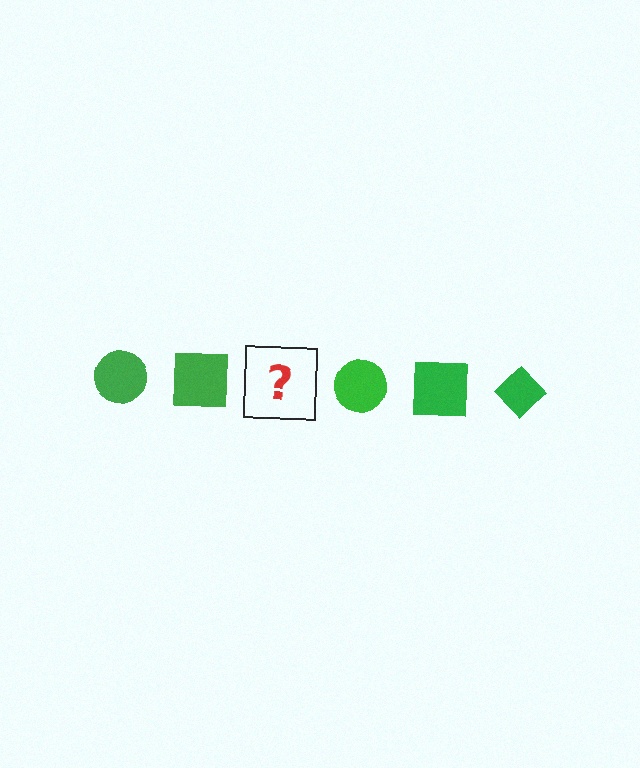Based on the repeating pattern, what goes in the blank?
The blank should be a green diamond.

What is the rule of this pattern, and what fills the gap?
The rule is that the pattern cycles through circle, square, diamond shapes in green. The gap should be filled with a green diamond.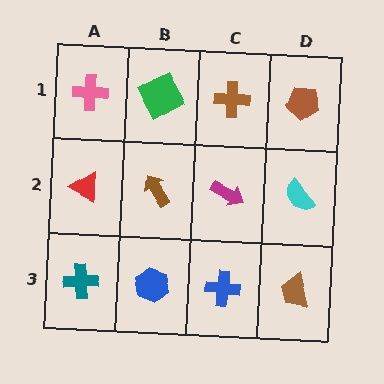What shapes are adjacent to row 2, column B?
A green square (row 1, column B), a blue hexagon (row 3, column B), a red triangle (row 2, column A), a magenta arrow (row 2, column C).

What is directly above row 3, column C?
A magenta arrow.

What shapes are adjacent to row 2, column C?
A brown cross (row 1, column C), a blue cross (row 3, column C), a brown arrow (row 2, column B), a cyan semicircle (row 2, column D).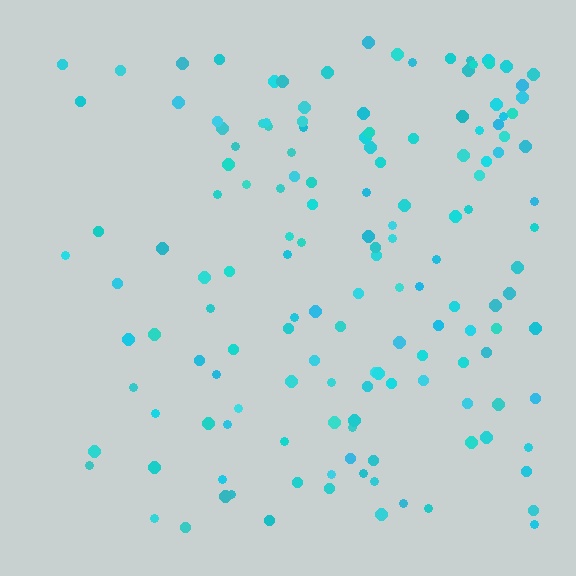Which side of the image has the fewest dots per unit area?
The left.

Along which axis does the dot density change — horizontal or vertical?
Horizontal.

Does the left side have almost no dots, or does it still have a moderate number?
Still a moderate number, just noticeably fewer than the right.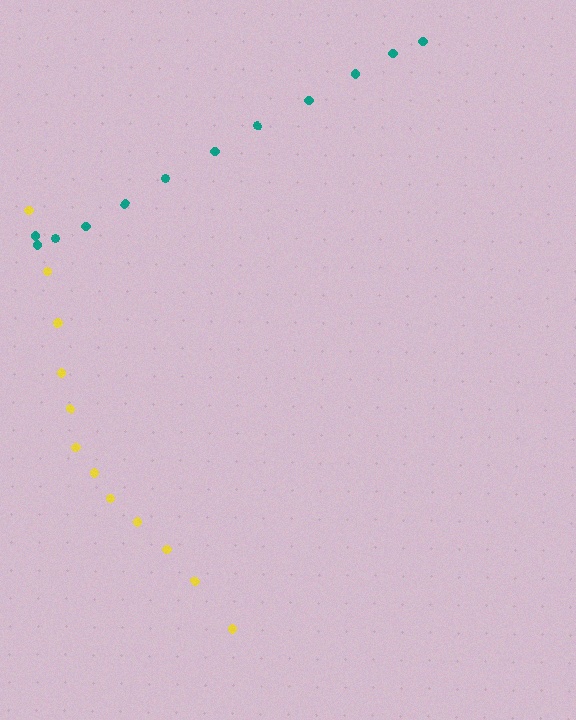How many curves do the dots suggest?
There are 2 distinct paths.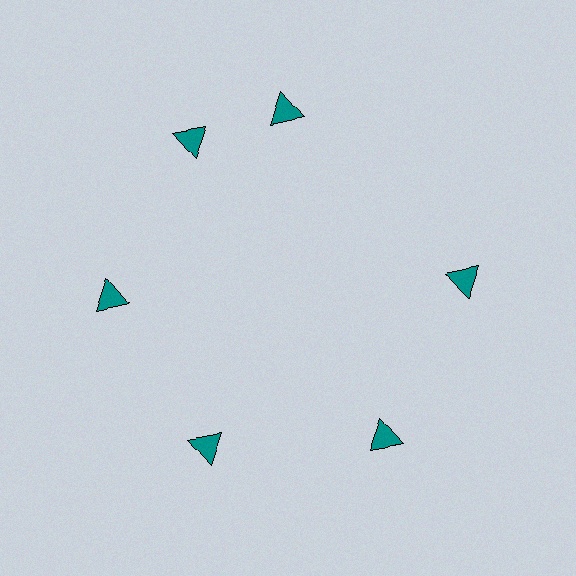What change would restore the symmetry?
The symmetry would be restored by rotating it back into even spacing with its neighbors so that all 6 triangles sit at equal angles and equal distance from the center.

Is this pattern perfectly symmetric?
No. The 6 teal triangles are arranged in a ring, but one element near the 1 o'clock position is rotated out of alignment along the ring, breaking the 6-fold rotational symmetry.